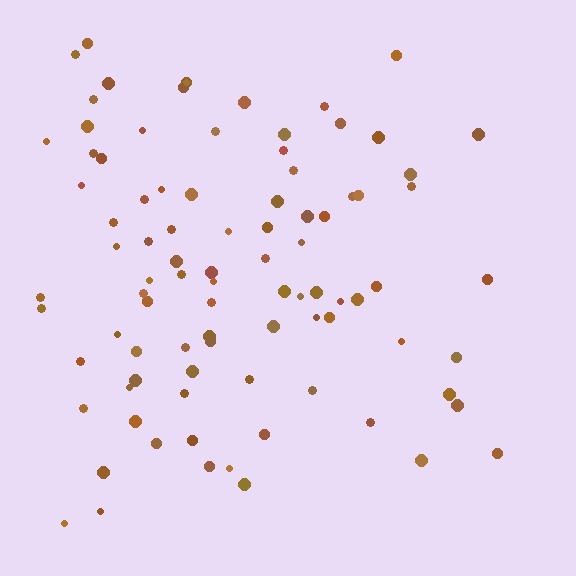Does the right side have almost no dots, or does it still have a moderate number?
Still a moderate number, just noticeably fewer than the left.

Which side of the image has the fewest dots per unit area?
The right.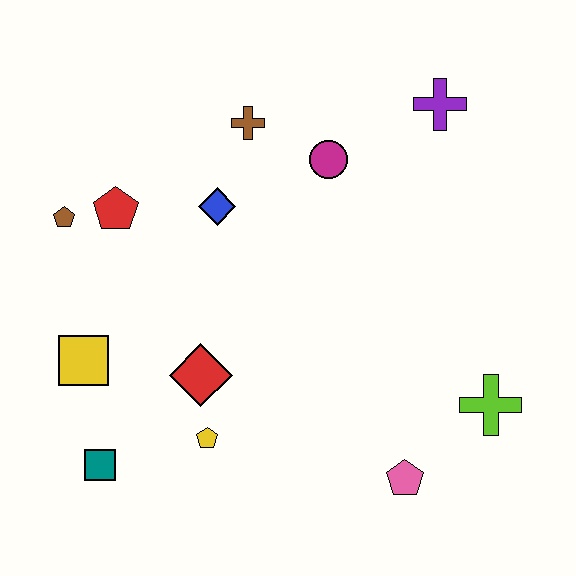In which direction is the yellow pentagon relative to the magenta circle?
The yellow pentagon is below the magenta circle.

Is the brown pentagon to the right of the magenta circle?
No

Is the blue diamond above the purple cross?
No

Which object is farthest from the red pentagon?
The lime cross is farthest from the red pentagon.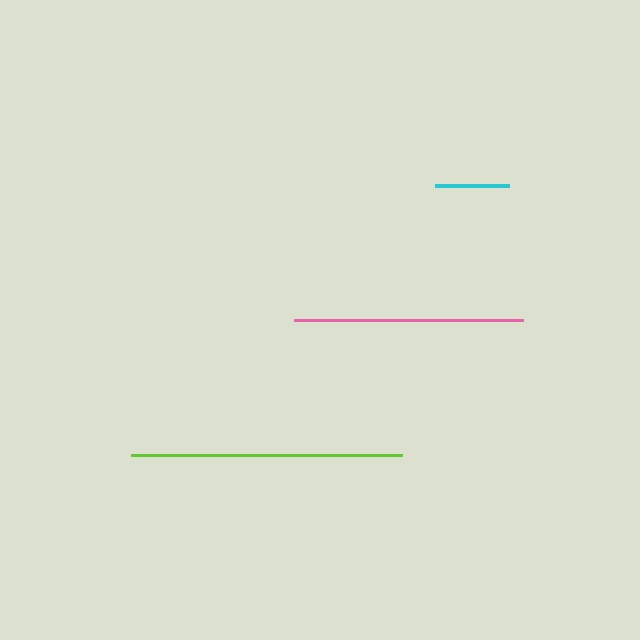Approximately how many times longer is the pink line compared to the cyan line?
The pink line is approximately 3.1 times the length of the cyan line.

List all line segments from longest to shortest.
From longest to shortest: lime, pink, cyan.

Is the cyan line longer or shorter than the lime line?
The lime line is longer than the cyan line.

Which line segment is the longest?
The lime line is the longest at approximately 271 pixels.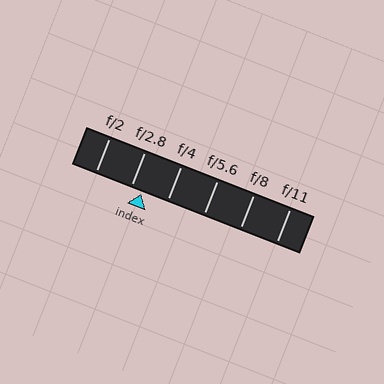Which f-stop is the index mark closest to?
The index mark is closest to f/2.8.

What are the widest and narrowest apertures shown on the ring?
The widest aperture shown is f/2 and the narrowest is f/11.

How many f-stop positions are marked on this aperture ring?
There are 6 f-stop positions marked.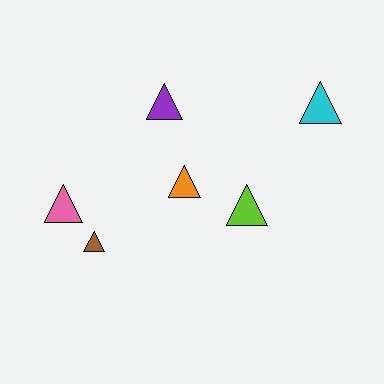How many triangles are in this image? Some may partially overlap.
There are 6 triangles.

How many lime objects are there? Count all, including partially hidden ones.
There is 1 lime object.